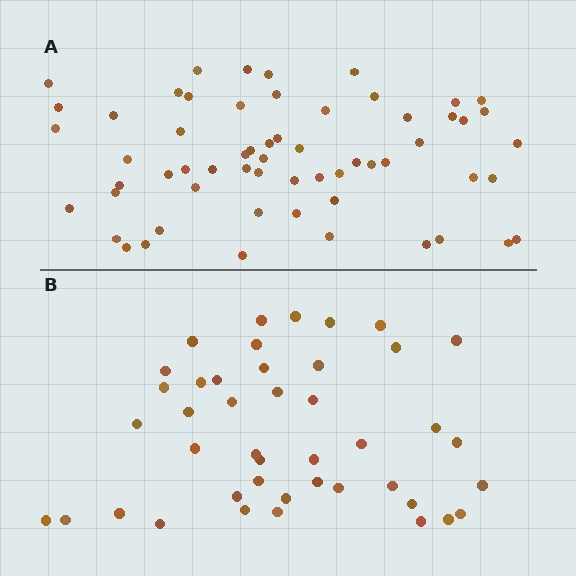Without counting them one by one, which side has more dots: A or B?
Region A (the top region) has more dots.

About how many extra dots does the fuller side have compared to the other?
Region A has approximately 15 more dots than region B.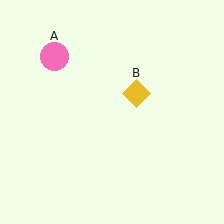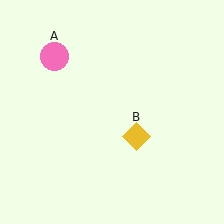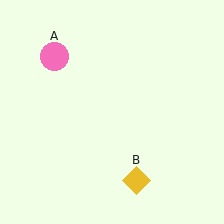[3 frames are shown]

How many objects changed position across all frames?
1 object changed position: yellow diamond (object B).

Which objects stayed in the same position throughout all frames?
Pink circle (object A) remained stationary.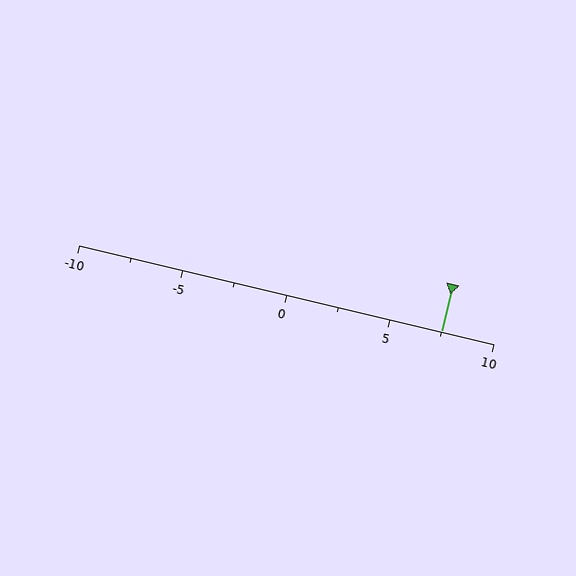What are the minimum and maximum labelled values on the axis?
The axis runs from -10 to 10.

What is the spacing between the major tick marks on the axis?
The major ticks are spaced 5 apart.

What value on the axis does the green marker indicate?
The marker indicates approximately 7.5.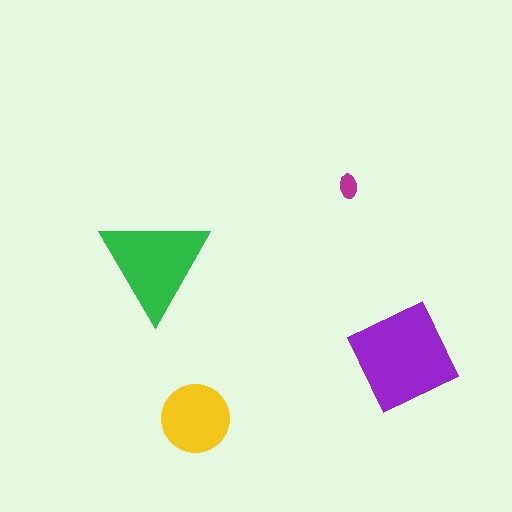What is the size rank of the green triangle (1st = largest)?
2nd.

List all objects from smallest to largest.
The magenta ellipse, the yellow circle, the green triangle, the purple diamond.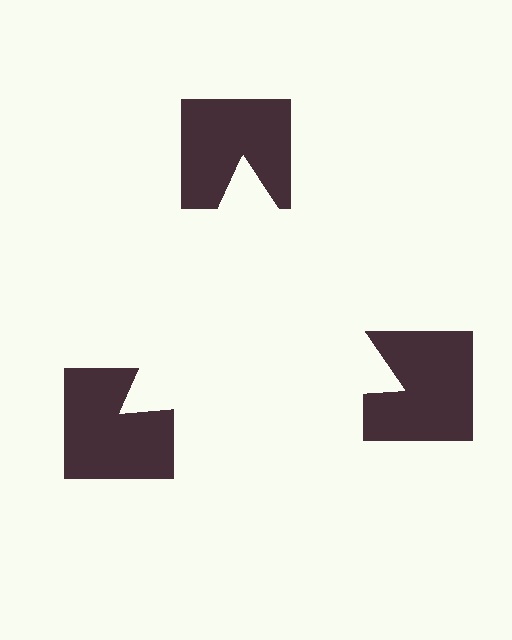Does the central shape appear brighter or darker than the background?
It typically appears slightly brighter than the background, even though no actual brightness change is drawn.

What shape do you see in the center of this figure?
An illusory triangle — its edges are inferred from the aligned wedge cuts in the notched squares, not physically drawn.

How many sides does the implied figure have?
3 sides.